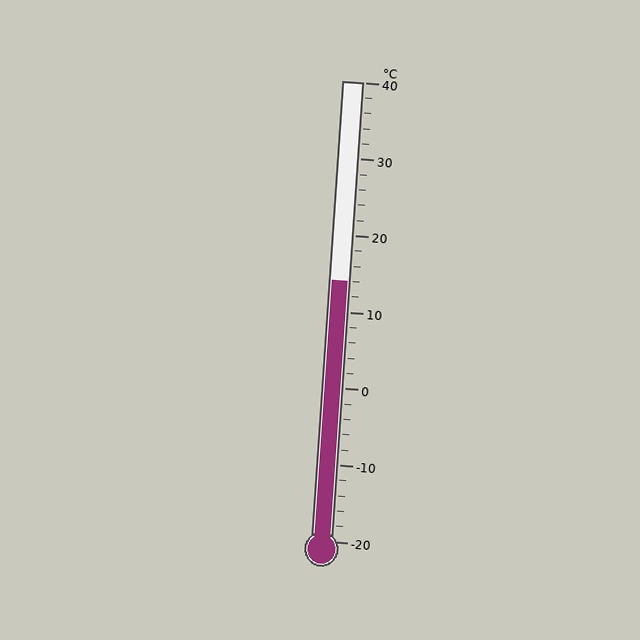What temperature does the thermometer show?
The thermometer shows approximately 14°C.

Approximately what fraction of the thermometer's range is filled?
The thermometer is filled to approximately 55% of its range.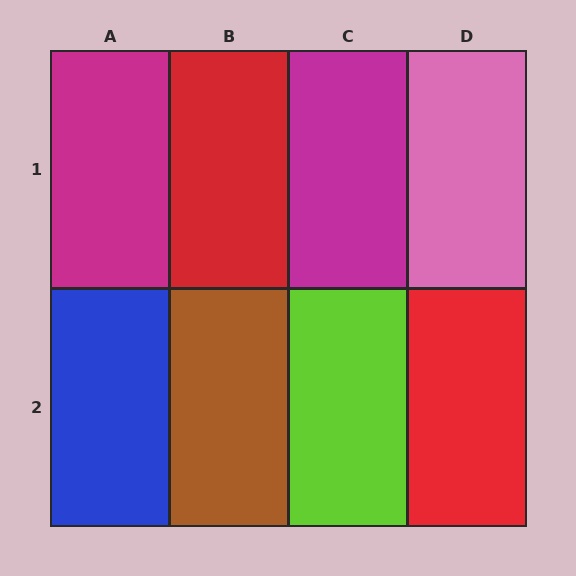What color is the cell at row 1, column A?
Magenta.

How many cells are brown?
1 cell is brown.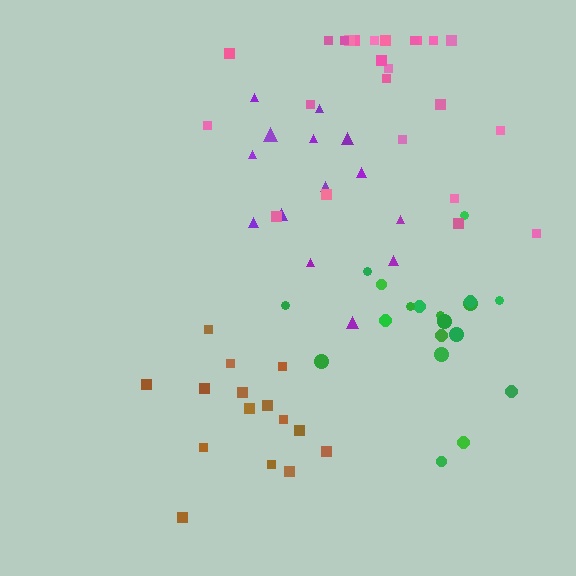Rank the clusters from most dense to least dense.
green, pink, brown, purple.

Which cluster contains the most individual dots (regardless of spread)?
Pink (24).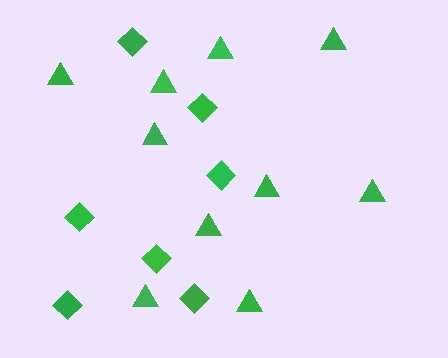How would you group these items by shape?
There are 2 groups: one group of triangles (10) and one group of diamonds (7).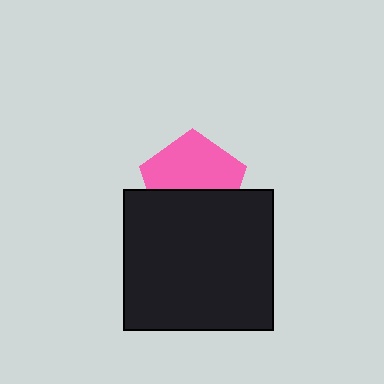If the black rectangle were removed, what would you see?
You would see the complete pink pentagon.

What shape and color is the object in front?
The object in front is a black rectangle.